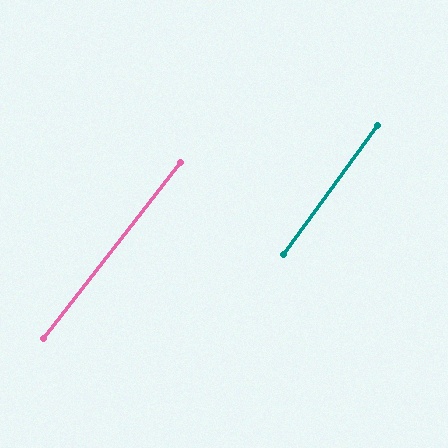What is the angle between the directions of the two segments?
Approximately 2 degrees.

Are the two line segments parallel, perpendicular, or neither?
Parallel — their directions differ by only 1.8°.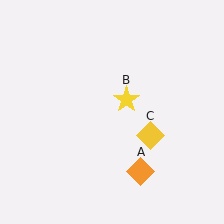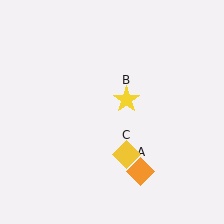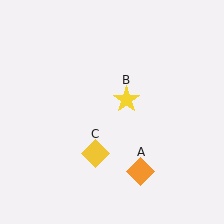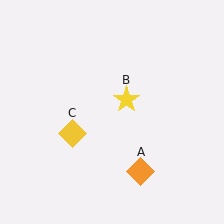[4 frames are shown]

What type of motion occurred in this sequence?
The yellow diamond (object C) rotated clockwise around the center of the scene.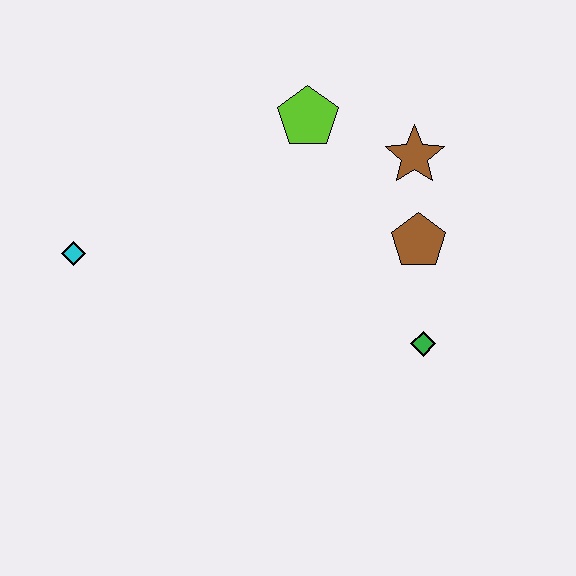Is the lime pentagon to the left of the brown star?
Yes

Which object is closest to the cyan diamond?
The lime pentagon is closest to the cyan diamond.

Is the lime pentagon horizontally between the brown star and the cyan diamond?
Yes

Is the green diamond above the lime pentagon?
No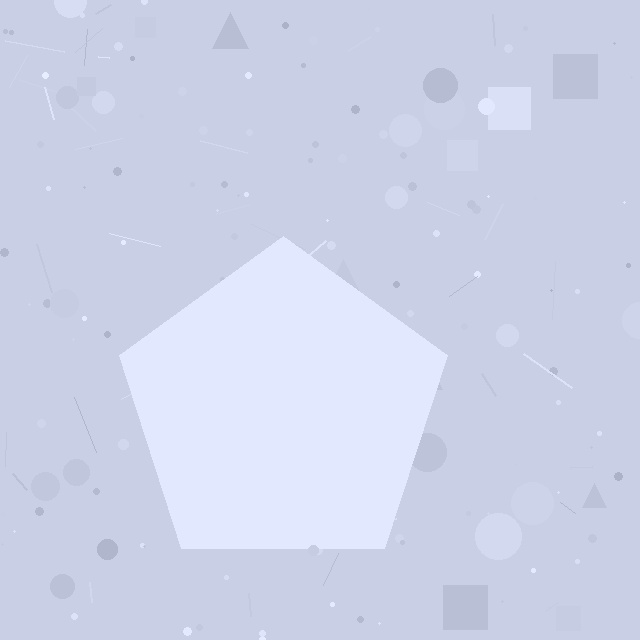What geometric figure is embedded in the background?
A pentagon is embedded in the background.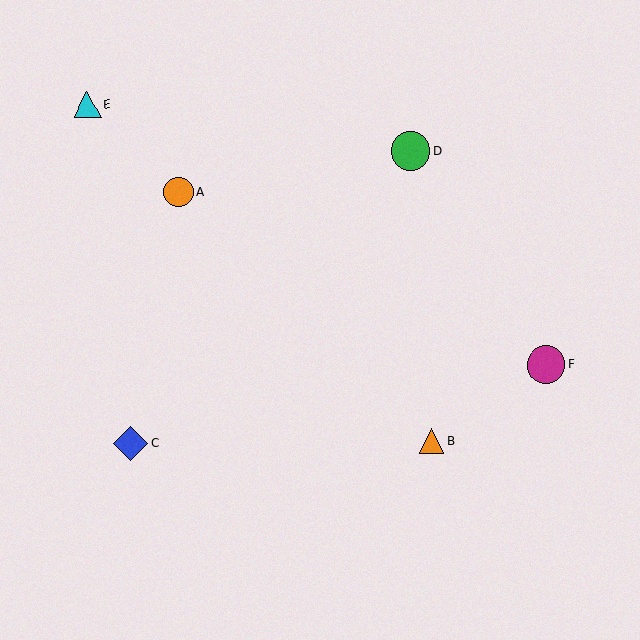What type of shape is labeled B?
Shape B is an orange triangle.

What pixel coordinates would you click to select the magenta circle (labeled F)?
Click at (546, 365) to select the magenta circle F.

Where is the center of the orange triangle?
The center of the orange triangle is at (432, 441).